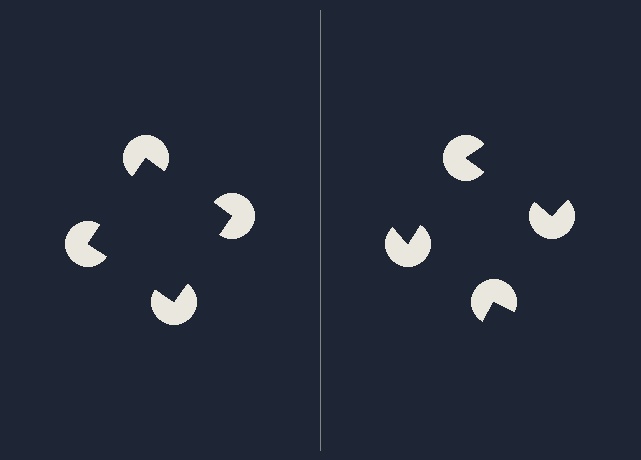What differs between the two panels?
The pac-man discs are positioned identically on both sides; only the wedge orientations differ. On the left they align to a square; on the right they are misaligned.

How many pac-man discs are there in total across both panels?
8 — 4 on each side.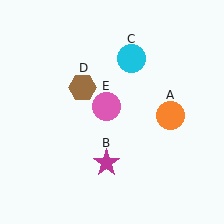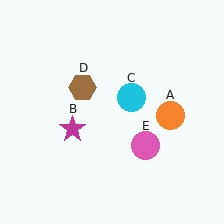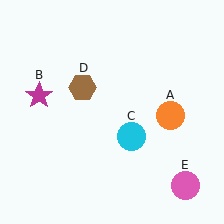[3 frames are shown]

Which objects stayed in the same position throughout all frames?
Orange circle (object A) and brown hexagon (object D) remained stationary.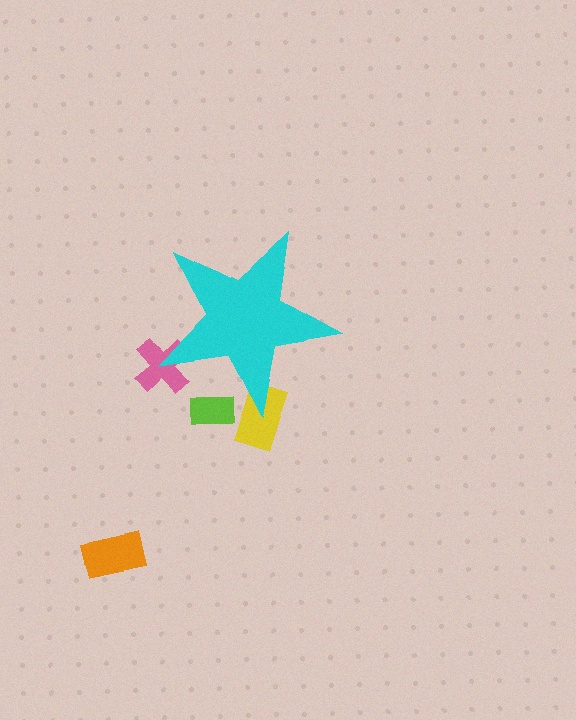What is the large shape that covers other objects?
A cyan star.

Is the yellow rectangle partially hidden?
Yes, the yellow rectangle is partially hidden behind the cyan star.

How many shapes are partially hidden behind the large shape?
3 shapes are partially hidden.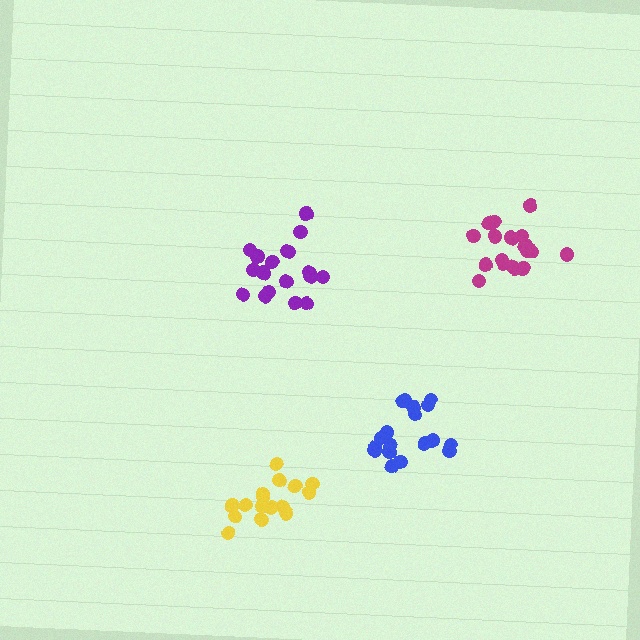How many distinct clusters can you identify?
There are 4 distinct clusters.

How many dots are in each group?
Group 1: 18 dots, Group 2: 16 dots, Group 3: 18 dots, Group 4: 18 dots (70 total).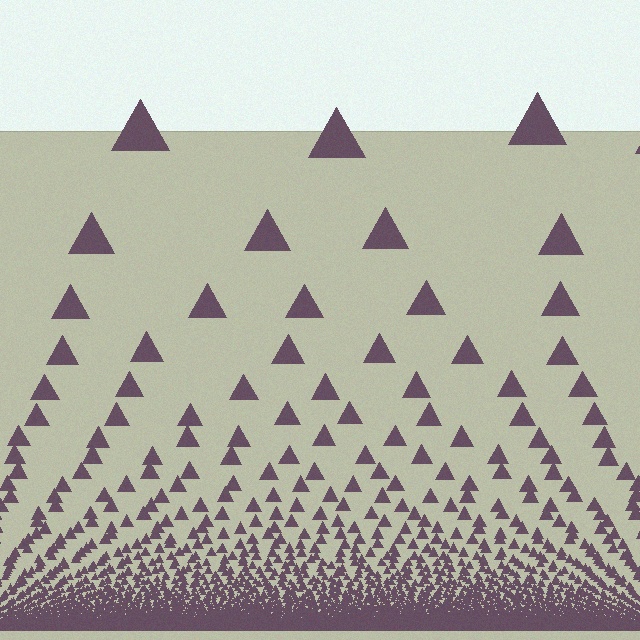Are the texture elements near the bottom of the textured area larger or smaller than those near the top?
Smaller. The gradient is inverted — elements near the bottom are smaller and denser.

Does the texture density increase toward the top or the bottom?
Density increases toward the bottom.